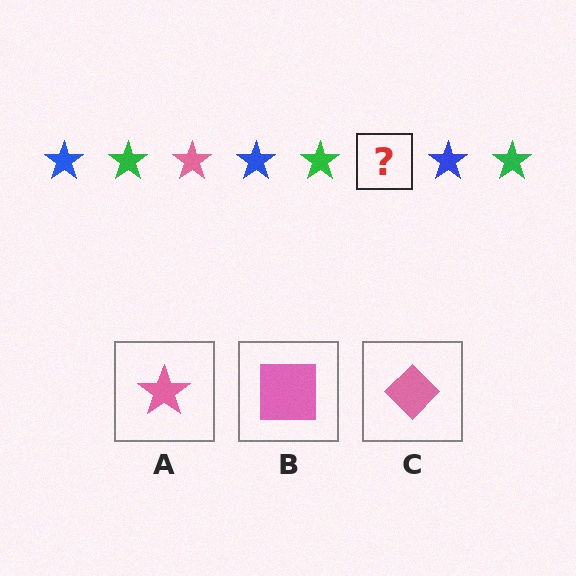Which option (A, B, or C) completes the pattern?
A.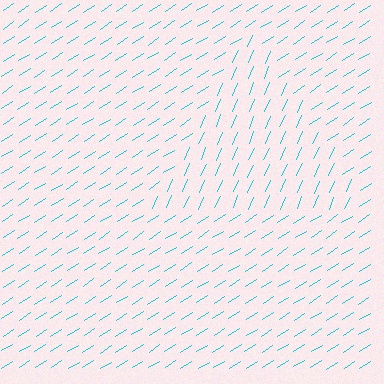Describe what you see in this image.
The image is filled with small cyan line segments. A triangle region in the image has lines oriented differently from the surrounding lines, creating a visible texture boundary.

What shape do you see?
I see a triangle.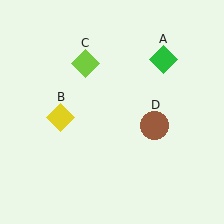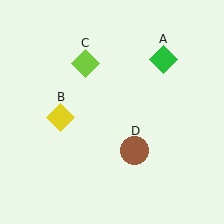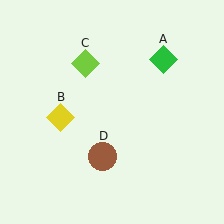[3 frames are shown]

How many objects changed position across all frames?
1 object changed position: brown circle (object D).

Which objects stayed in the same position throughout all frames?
Green diamond (object A) and yellow diamond (object B) and lime diamond (object C) remained stationary.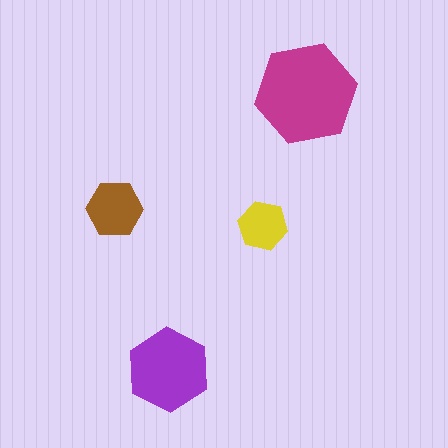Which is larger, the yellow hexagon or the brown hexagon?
The brown one.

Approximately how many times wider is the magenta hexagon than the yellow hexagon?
About 2 times wider.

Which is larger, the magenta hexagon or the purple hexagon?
The magenta one.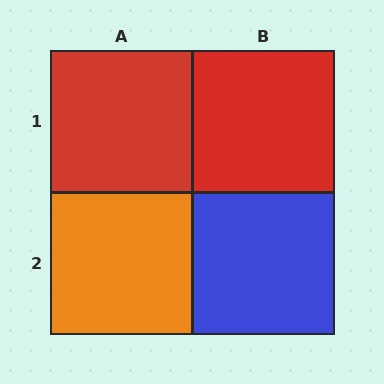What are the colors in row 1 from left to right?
Red, red.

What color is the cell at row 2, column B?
Blue.